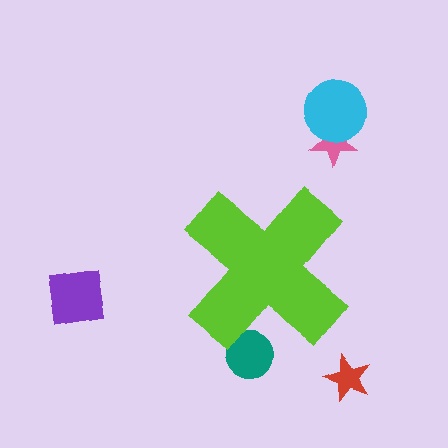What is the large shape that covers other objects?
A lime cross.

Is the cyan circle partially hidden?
No, the cyan circle is fully visible.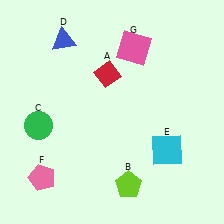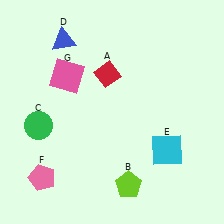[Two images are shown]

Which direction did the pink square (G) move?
The pink square (G) moved left.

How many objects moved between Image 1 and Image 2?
1 object moved between the two images.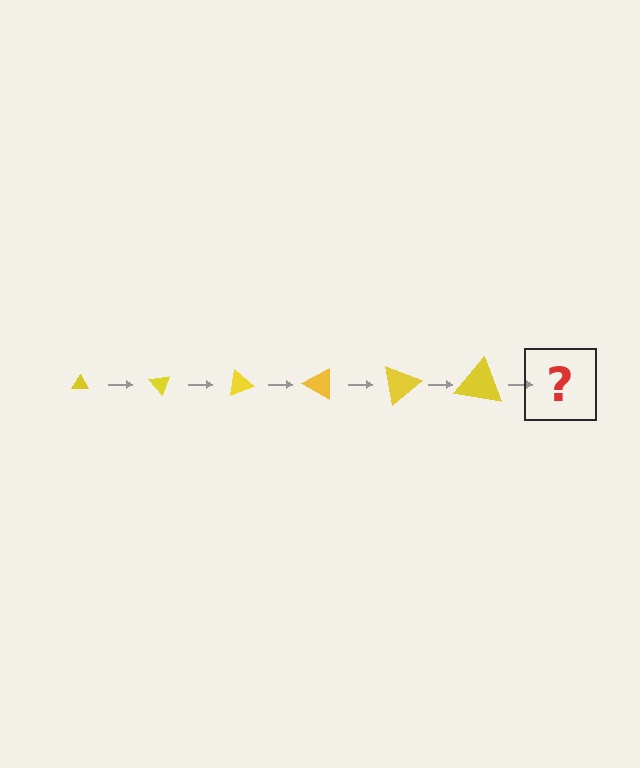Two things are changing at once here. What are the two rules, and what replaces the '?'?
The two rules are that the triangle grows larger each step and it rotates 50 degrees each step. The '?' should be a triangle, larger than the previous one and rotated 300 degrees from the start.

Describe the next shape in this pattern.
It should be a triangle, larger than the previous one and rotated 300 degrees from the start.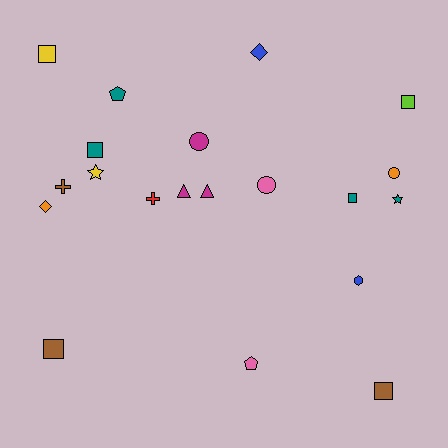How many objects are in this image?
There are 20 objects.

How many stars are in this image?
There are 2 stars.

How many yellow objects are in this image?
There are 2 yellow objects.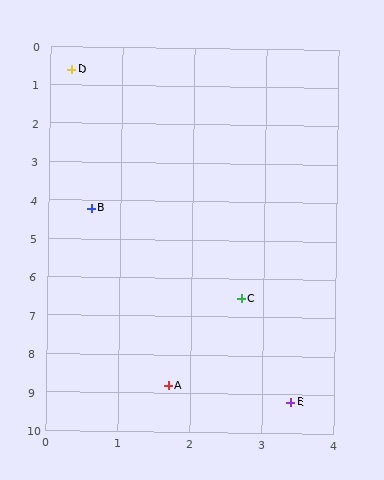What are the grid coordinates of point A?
Point A is at approximately (1.7, 8.8).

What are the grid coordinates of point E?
Point E is at approximately (3.4, 9.2).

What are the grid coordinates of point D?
Point D is at approximately (0.3, 0.6).